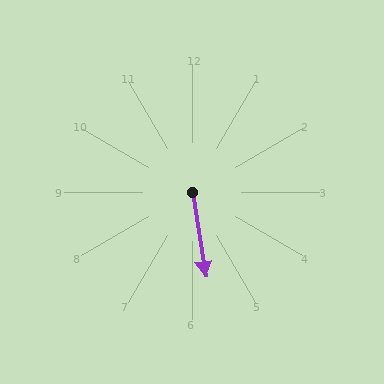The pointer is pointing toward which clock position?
Roughly 6 o'clock.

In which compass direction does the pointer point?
South.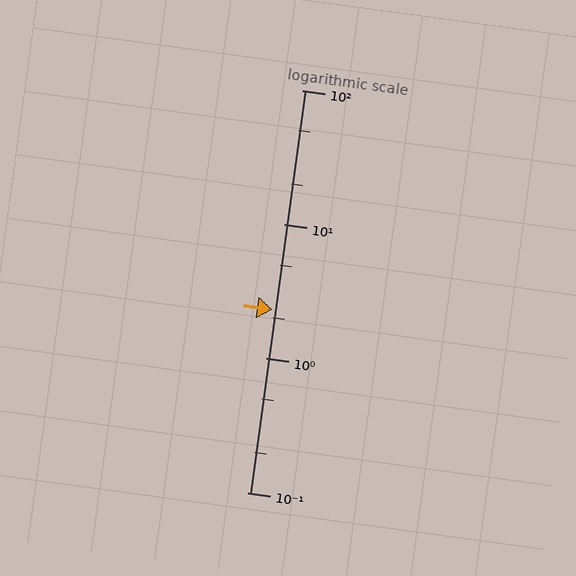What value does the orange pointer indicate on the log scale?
The pointer indicates approximately 2.3.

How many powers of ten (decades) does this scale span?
The scale spans 3 decades, from 0.1 to 100.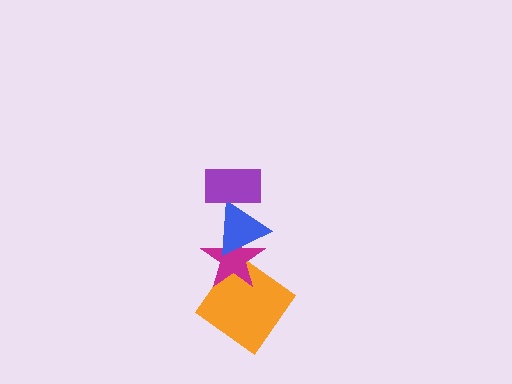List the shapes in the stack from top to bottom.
From top to bottom: the purple rectangle, the blue triangle, the magenta star, the orange diamond.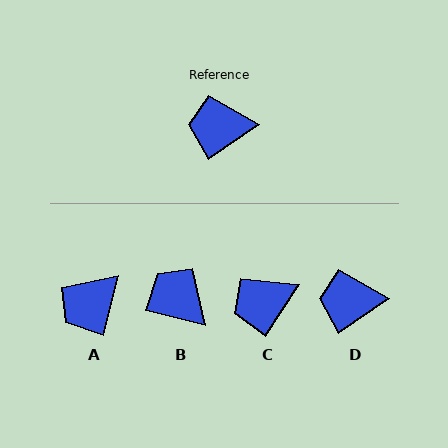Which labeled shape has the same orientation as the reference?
D.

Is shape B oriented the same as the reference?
No, it is off by about 48 degrees.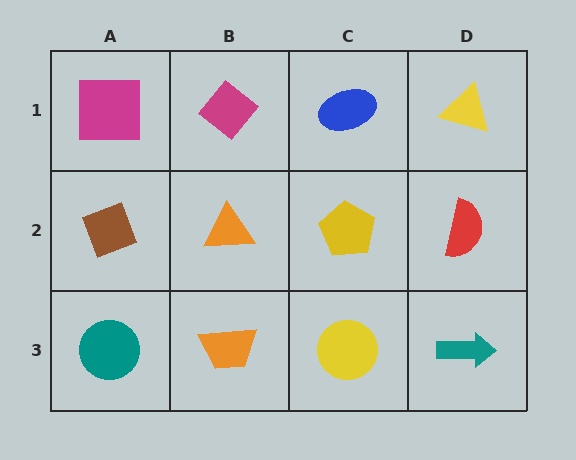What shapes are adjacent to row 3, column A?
A brown diamond (row 2, column A), an orange trapezoid (row 3, column B).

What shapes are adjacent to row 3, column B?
An orange triangle (row 2, column B), a teal circle (row 3, column A), a yellow circle (row 3, column C).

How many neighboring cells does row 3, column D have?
2.